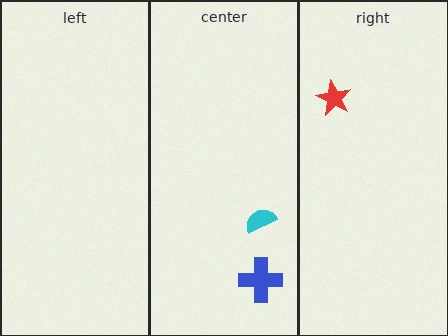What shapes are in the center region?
The cyan semicircle, the blue cross.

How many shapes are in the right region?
1.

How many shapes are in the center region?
2.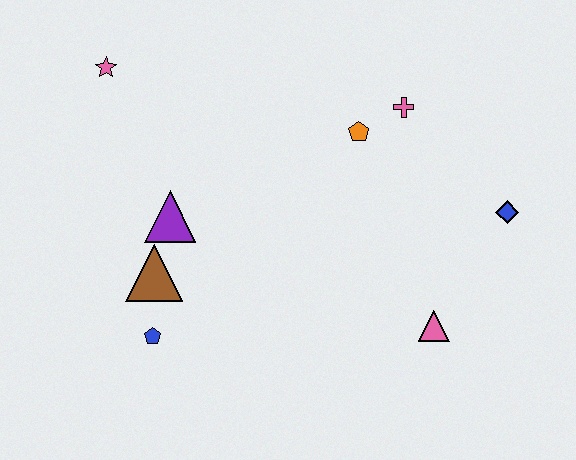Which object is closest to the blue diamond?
The pink triangle is closest to the blue diamond.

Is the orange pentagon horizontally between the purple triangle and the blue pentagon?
No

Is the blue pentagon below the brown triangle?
Yes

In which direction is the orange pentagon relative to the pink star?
The orange pentagon is to the right of the pink star.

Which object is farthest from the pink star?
The blue diamond is farthest from the pink star.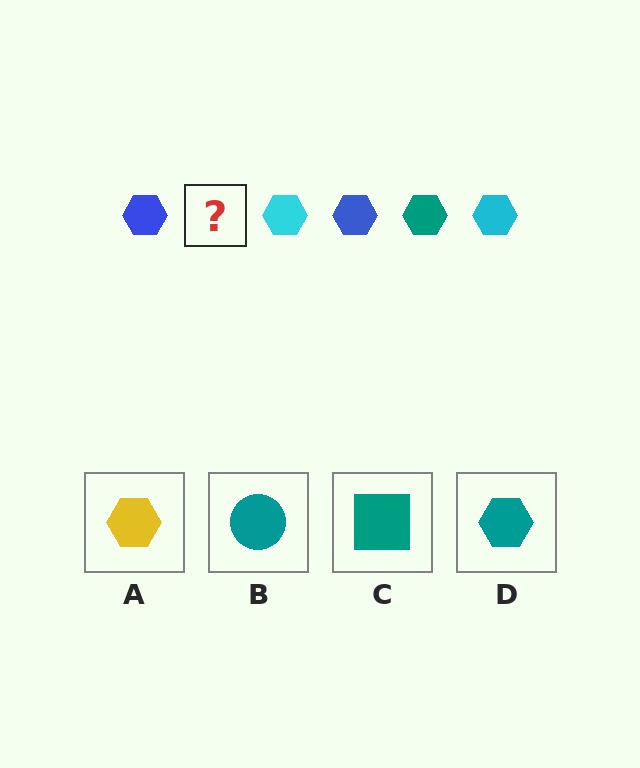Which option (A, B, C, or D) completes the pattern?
D.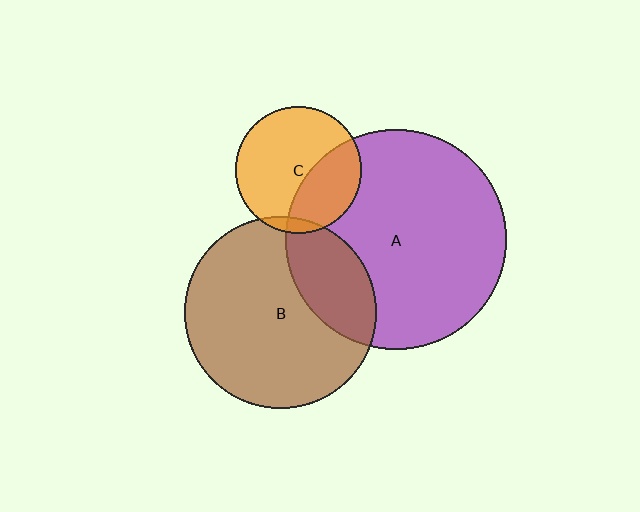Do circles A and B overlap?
Yes.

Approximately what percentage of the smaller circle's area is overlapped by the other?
Approximately 25%.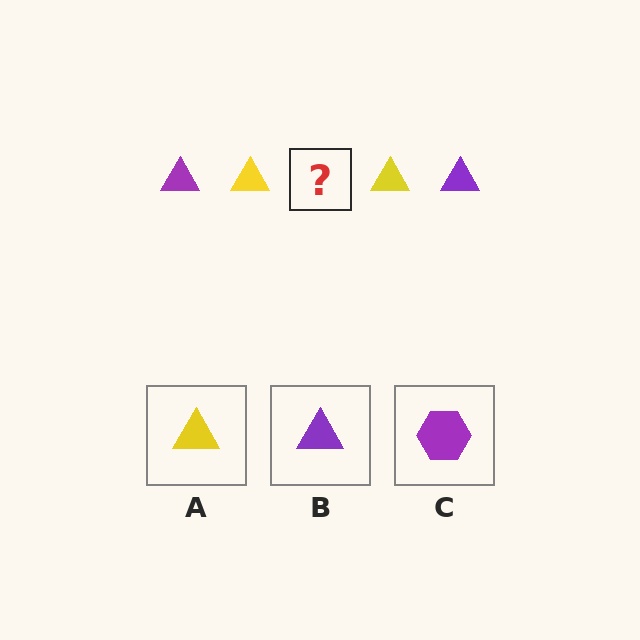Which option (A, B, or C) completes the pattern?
B.